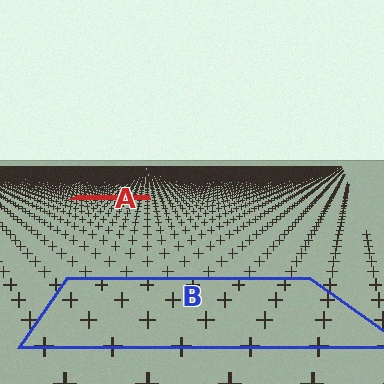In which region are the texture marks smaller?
The texture marks are smaller in region A, because it is farther away.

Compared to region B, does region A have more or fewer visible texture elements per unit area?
Region A has more texture elements per unit area — they are packed more densely because it is farther away.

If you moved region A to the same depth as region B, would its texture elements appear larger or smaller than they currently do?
They would appear larger. At a closer depth, the same texture elements are projected at a bigger on-screen size.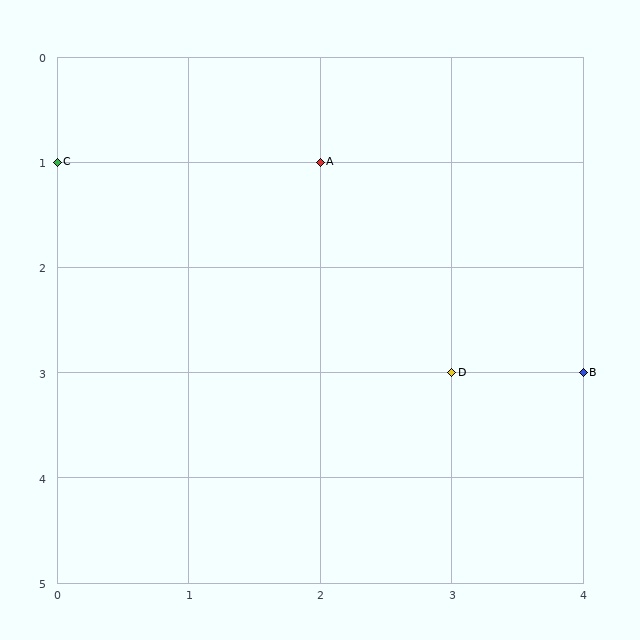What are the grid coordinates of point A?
Point A is at grid coordinates (2, 1).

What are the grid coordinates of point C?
Point C is at grid coordinates (0, 1).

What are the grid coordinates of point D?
Point D is at grid coordinates (3, 3).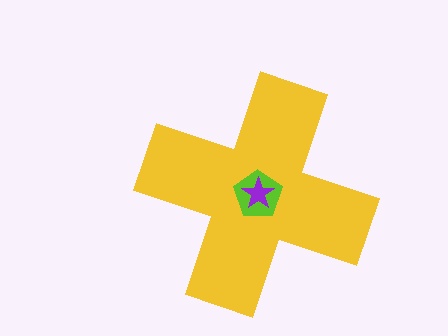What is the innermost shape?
The purple star.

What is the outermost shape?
The yellow cross.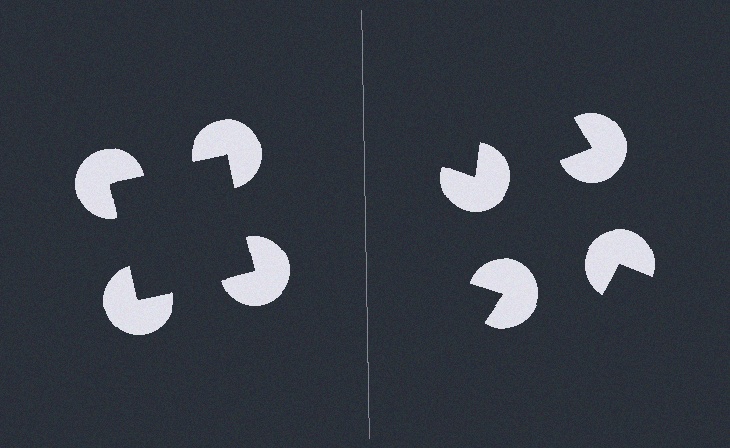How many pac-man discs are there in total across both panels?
8 — 4 on each side.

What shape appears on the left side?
An illusory square.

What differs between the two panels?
The pac-man discs are positioned identically on both sides; only the wedge orientations differ. On the left they align to a square; on the right they are misaligned.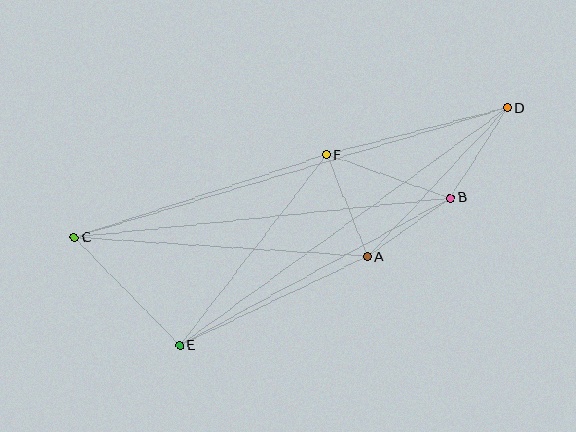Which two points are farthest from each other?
Points C and D are farthest from each other.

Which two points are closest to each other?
Points A and B are closest to each other.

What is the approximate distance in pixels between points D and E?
The distance between D and E is approximately 404 pixels.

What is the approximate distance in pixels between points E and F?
The distance between E and F is approximately 240 pixels.